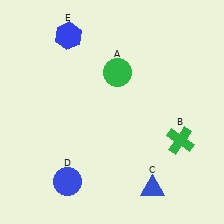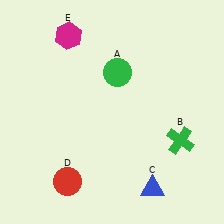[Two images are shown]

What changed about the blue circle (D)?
In Image 1, D is blue. In Image 2, it changed to red.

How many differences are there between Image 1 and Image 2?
There are 2 differences between the two images.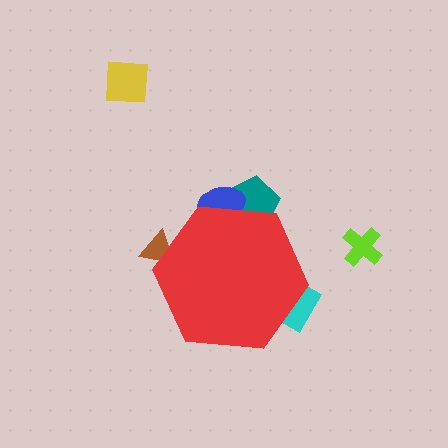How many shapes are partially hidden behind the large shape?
4 shapes are partially hidden.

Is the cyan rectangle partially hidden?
Yes, the cyan rectangle is partially hidden behind the red hexagon.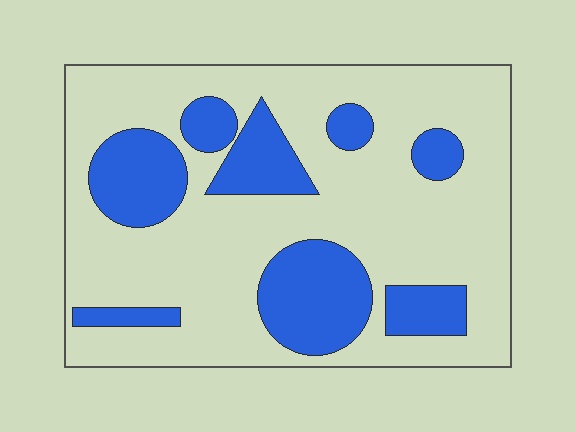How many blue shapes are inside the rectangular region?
8.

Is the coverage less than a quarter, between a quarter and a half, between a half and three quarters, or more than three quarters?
Between a quarter and a half.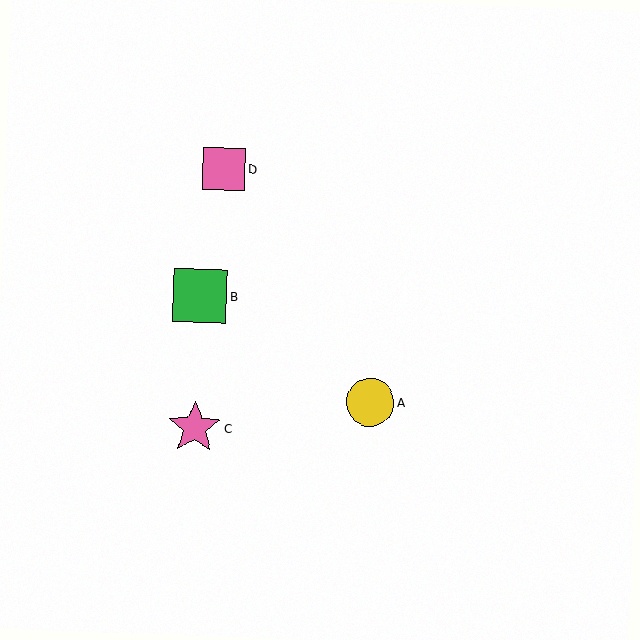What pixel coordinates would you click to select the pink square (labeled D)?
Click at (224, 169) to select the pink square D.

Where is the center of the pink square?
The center of the pink square is at (224, 169).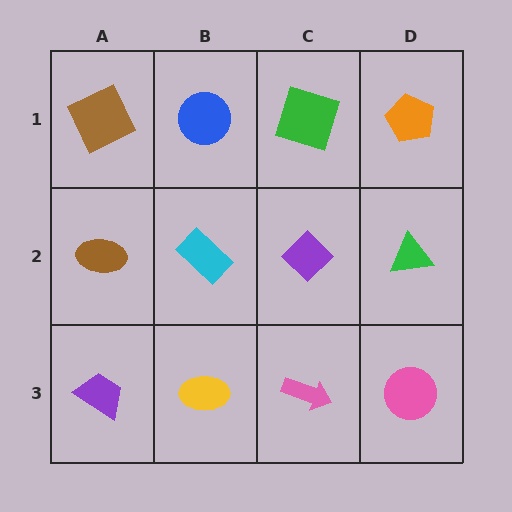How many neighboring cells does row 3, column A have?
2.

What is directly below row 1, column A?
A brown ellipse.